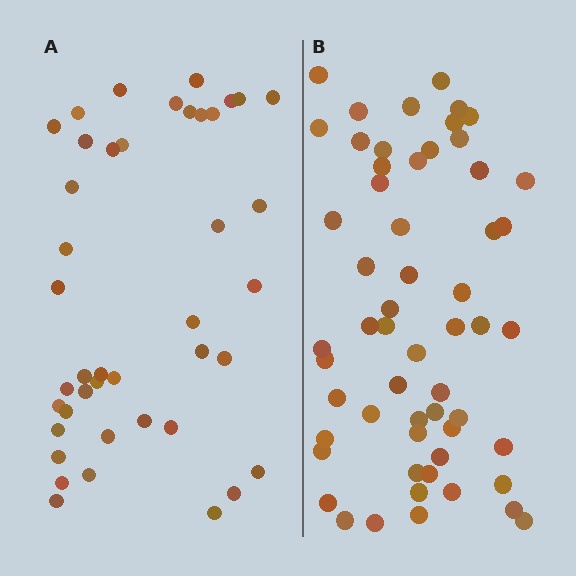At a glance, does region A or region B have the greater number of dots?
Region B (the right region) has more dots.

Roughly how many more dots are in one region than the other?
Region B has approximately 15 more dots than region A.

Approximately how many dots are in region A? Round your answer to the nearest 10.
About 40 dots. (The exact count is 42, which rounds to 40.)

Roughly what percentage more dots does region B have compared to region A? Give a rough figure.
About 35% more.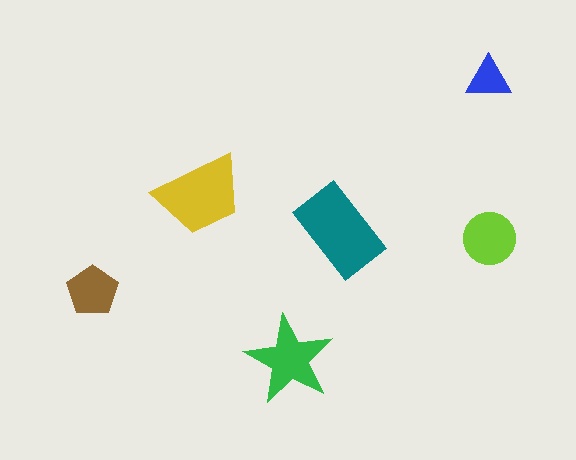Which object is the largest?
The teal rectangle.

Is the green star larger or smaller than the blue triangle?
Larger.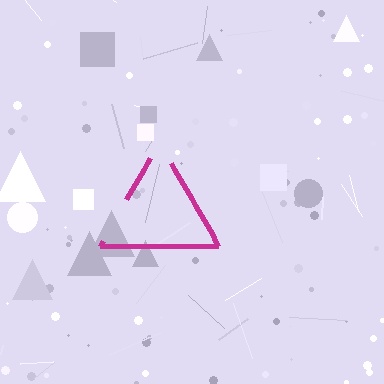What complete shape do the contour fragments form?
The contour fragments form a triangle.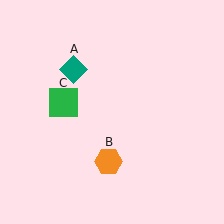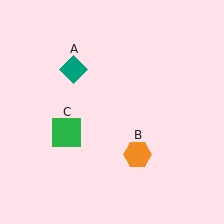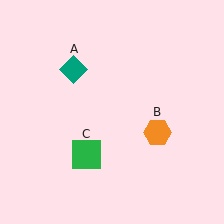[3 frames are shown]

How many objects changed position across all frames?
2 objects changed position: orange hexagon (object B), green square (object C).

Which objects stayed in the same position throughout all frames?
Teal diamond (object A) remained stationary.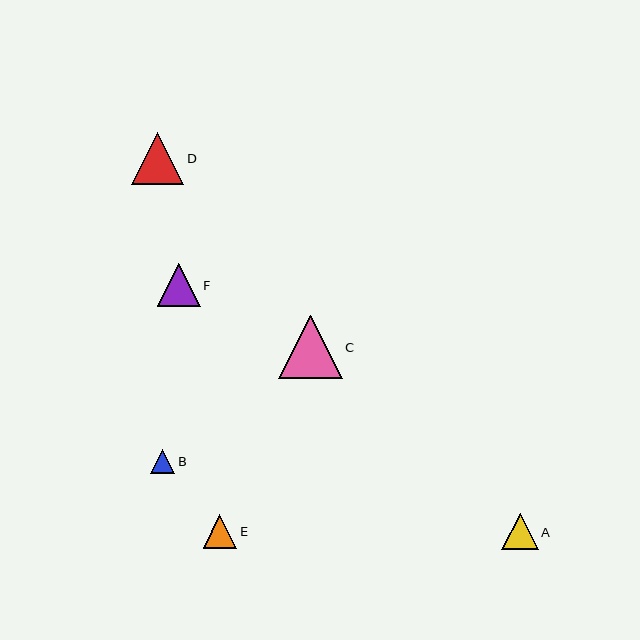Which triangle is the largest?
Triangle C is the largest with a size of approximately 64 pixels.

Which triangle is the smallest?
Triangle B is the smallest with a size of approximately 24 pixels.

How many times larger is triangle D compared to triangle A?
Triangle D is approximately 1.4 times the size of triangle A.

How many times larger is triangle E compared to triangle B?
Triangle E is approximately 1.4 times the size of triangle B.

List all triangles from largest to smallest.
From largest to smallest: C, D, F, A, E, B.